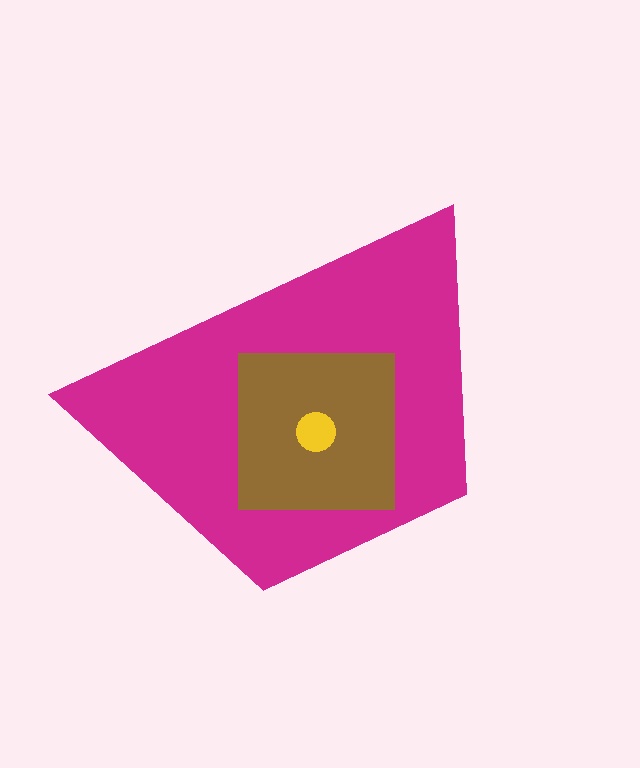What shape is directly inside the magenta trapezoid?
The brown square.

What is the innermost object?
The yellow circle.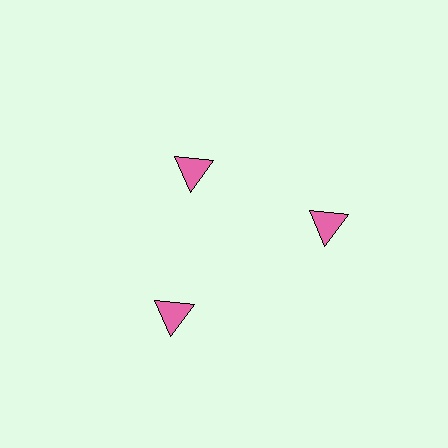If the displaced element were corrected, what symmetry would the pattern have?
It would have 3-fold rotational symmetry — the pattern would map onto itself every 120 degrees.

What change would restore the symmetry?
The symmetry would be restored by moving it outward, back onto the ring so that all 3 triangles sit at equal angles and equal distance from the center.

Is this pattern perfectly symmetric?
No. The 3 pink triangles are arranged in a ring, but one element near the 11 o'clock position is pulled inward toward the center, breaking the 3-fold rotational symmetry.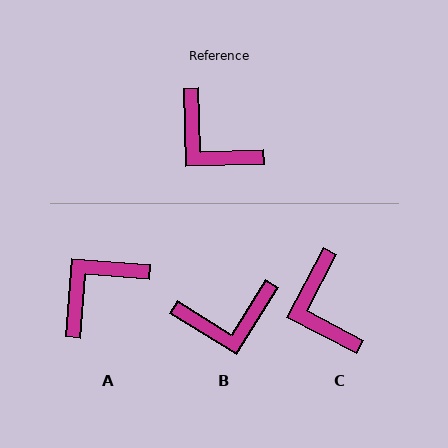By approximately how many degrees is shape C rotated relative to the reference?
Approximately 29 degrees clockwise.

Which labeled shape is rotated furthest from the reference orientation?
A, about 96 degrees away.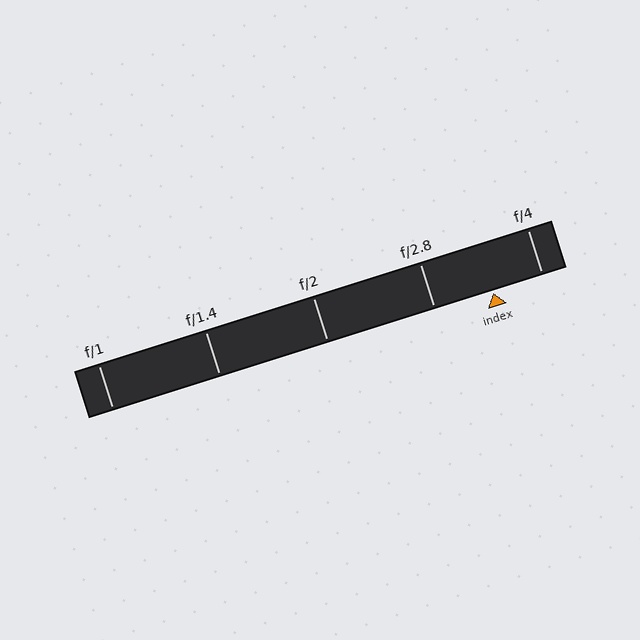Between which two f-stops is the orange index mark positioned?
The index mark is between f/2.8 and f/4.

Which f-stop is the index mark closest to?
The index mark is closest to f/4.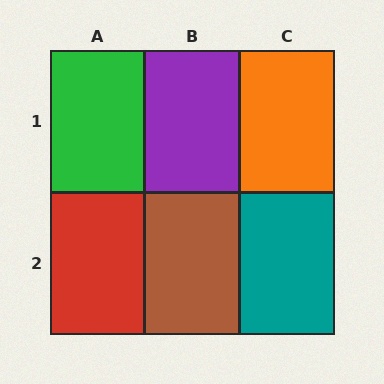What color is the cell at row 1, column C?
Orange.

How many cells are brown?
1 cell is brown.